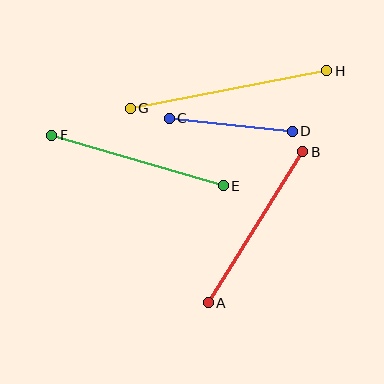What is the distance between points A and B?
The distance is approximately 178 pixels.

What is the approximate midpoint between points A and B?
The midpoint is at approximately (256, 227) pixels.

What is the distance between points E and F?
The distance is approximately 179 pixels.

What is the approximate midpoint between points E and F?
The midpoint is at approximately (138, 160) pixels.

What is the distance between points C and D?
The distance is approximately 124 pixels.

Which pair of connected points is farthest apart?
Points G and H are farthest apart.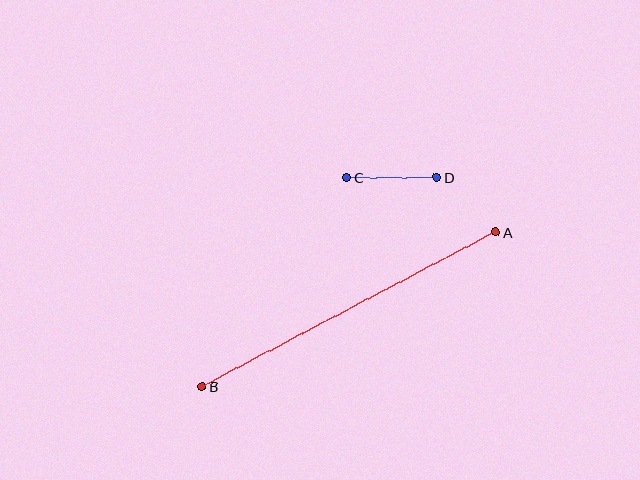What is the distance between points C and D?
The distance is approximately 90 pixels.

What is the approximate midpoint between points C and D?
The midpoint is at approximately (392, 177) pixels.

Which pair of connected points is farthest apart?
Points A and B are farthest apart.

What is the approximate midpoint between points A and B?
The midpoint is at approximately (349, 310) pixels.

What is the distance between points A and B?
The distance is approximately 332 pixels.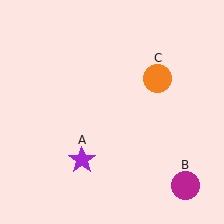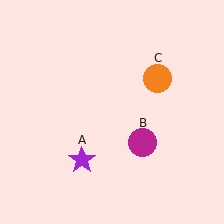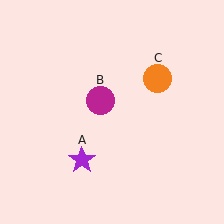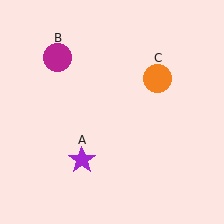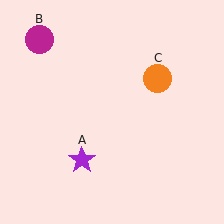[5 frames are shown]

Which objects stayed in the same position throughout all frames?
Purple star (object A) and orange circle (object C) remained stationary.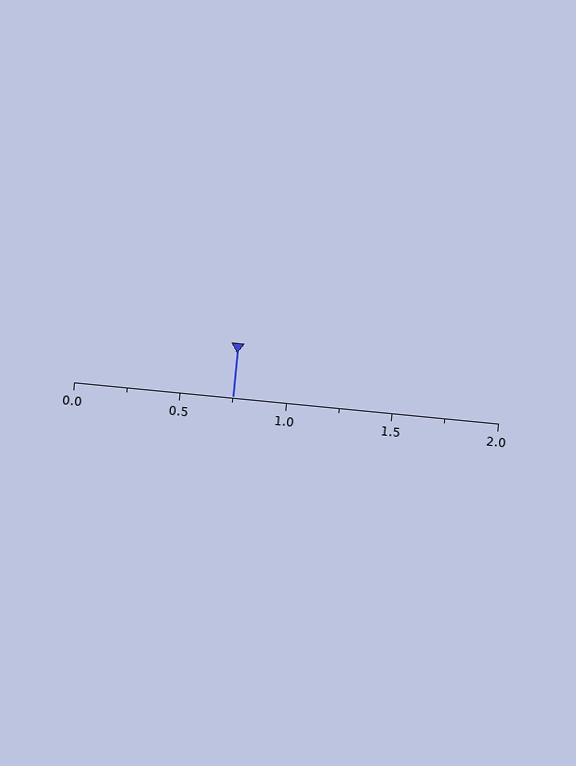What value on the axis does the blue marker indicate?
The marker indicates approximately 0.75.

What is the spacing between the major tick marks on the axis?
The major ticks are spaced 0.5 apart.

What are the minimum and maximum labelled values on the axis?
The axis runs from 0.0 to 2.0.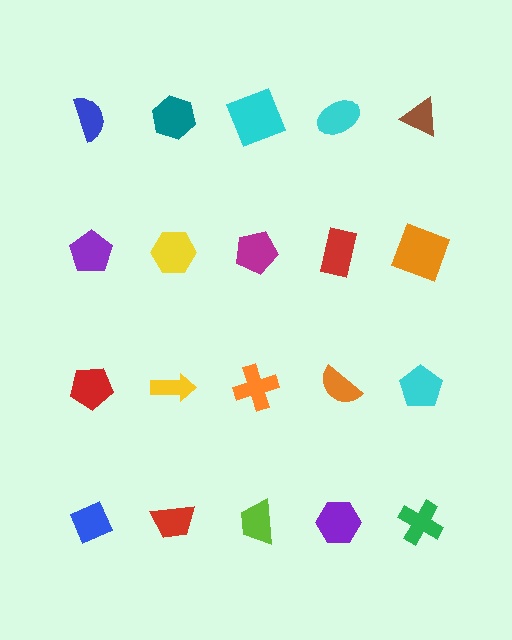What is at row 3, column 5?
A cyan pentagon.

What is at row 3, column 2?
A yellow arrow.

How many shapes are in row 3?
5 shapes.